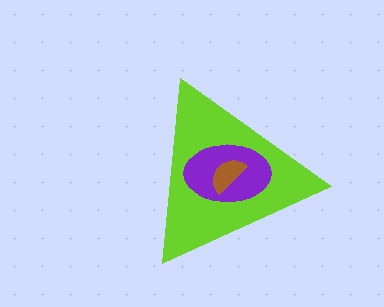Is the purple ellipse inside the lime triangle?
Yes.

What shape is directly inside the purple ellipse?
The brown semicircle.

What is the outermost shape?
The lime triangle.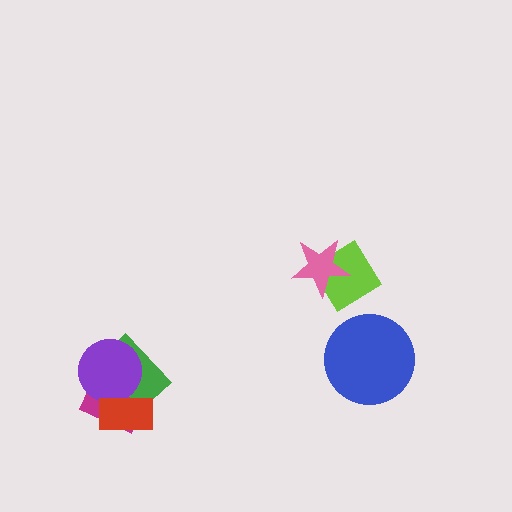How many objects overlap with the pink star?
1 object overlaps with the pink star.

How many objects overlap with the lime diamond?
1 object overlaps with the lime diamond.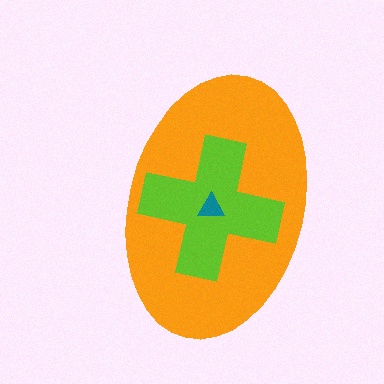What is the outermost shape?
The orange ellipse.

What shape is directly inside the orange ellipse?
The lime cross.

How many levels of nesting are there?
3.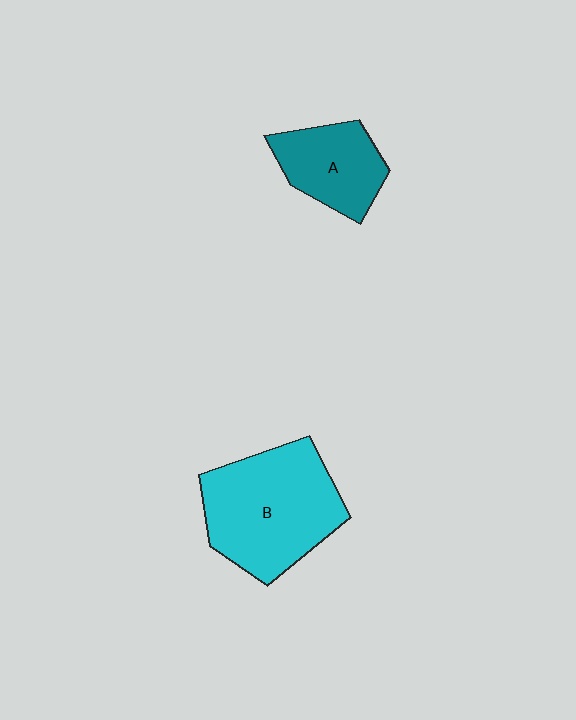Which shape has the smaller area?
Shape A (teal).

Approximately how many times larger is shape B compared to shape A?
Approximately 1.8 times.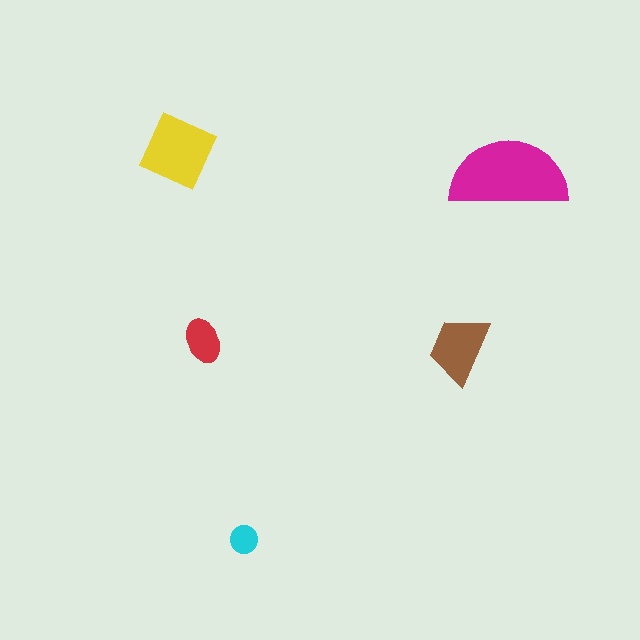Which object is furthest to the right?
The magenta semicircle is rightmost.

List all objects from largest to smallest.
The magenta semicircle, the yellow square, the brown trapezoid, the red ellipse, the cyan circle.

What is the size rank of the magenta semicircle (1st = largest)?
1st.